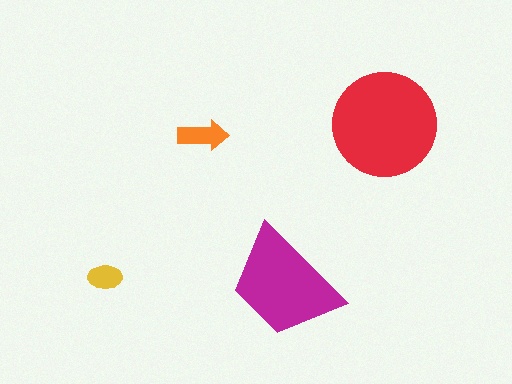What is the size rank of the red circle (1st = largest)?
1st.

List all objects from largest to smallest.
The red circle, the magenta trapezoid, the orange arrow, the yellow ellipse.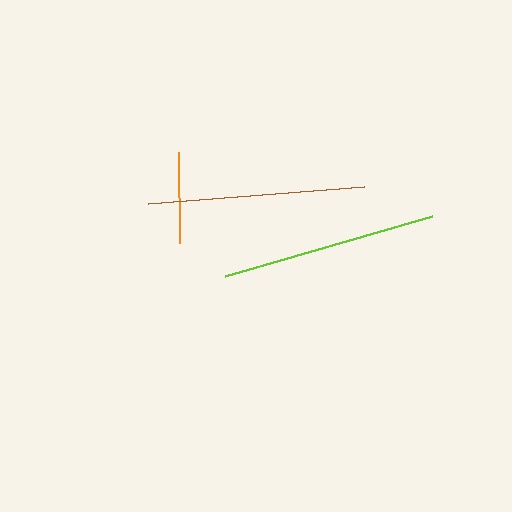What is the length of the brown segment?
The brown segment is approximately 217 pixels long.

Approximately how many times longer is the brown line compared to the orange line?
The brown line is approximately 2.4 times the length of the orange line.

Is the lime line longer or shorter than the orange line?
The lime line is longer than the orange line.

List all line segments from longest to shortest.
From longest to shortest: brown, lime, orange.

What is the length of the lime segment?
The lime segment is approximately 215 pixels long.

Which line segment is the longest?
The brown line is the longest at approximately 217 pixels.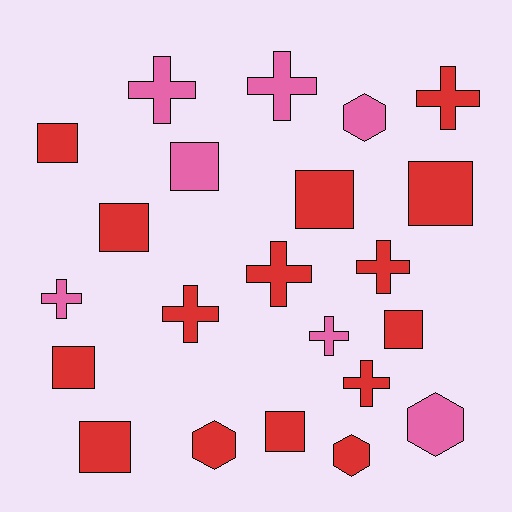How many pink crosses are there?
There are 4 pink crosses.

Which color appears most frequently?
Red, with 15 objects.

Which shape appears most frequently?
Cross, with 9 objects.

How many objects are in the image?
There are 22 objects.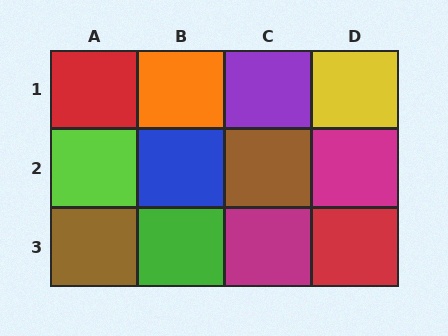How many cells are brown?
2 cells are brown.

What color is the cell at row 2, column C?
Brown.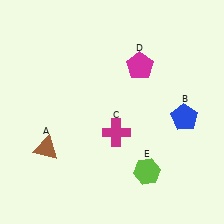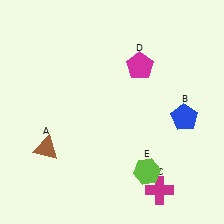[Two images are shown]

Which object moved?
The magenta cross (C) moved down.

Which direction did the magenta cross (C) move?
The magenta cross (C) moved down.